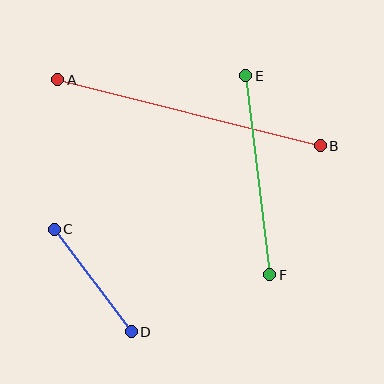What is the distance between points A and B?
The distance is approximately 271 pixels.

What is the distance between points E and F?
The distance is approximately 201 pixels.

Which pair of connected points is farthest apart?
Points A and B are farthest apart.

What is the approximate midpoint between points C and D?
The midpoint is at approximately (93, 281) pixels.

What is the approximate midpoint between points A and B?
The midpoint is at approximately (189, 113) pixels.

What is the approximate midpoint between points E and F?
The midpoint is at approximately (258, 175) pixels.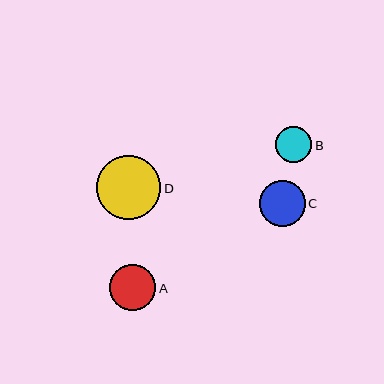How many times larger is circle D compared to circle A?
Circle D is approximately 1.4 times the size of circle A.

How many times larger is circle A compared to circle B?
Circle A is approximately 1.3 times the size of circle B.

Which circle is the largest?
Circle D is the largest with a size of approximately 64 pixels.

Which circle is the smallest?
Circle B is the smallest with a size of approximately 36 pixels.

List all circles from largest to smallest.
From largest to smallest: D, A, C, B.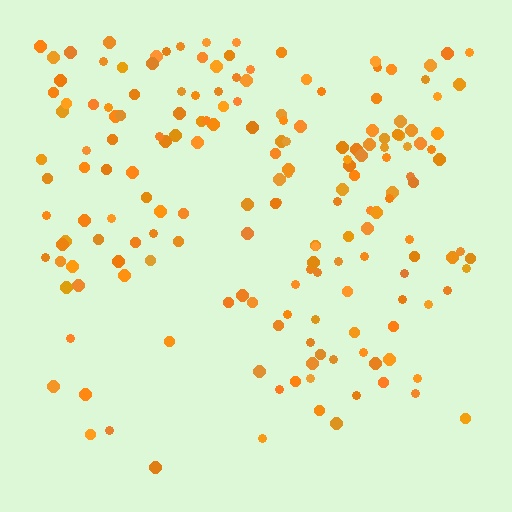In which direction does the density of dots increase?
From bottom to top, with the top side densest.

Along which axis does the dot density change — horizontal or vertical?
Vertical.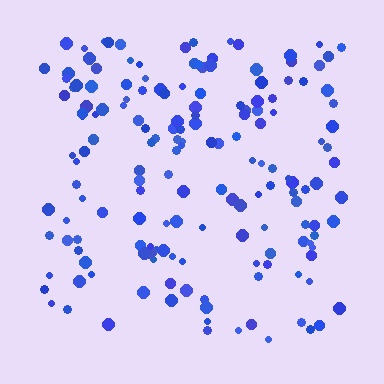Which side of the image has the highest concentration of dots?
The top.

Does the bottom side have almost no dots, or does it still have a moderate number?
Still a moderate number, just noticeably fewer than the top.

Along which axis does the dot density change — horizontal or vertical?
Vertical.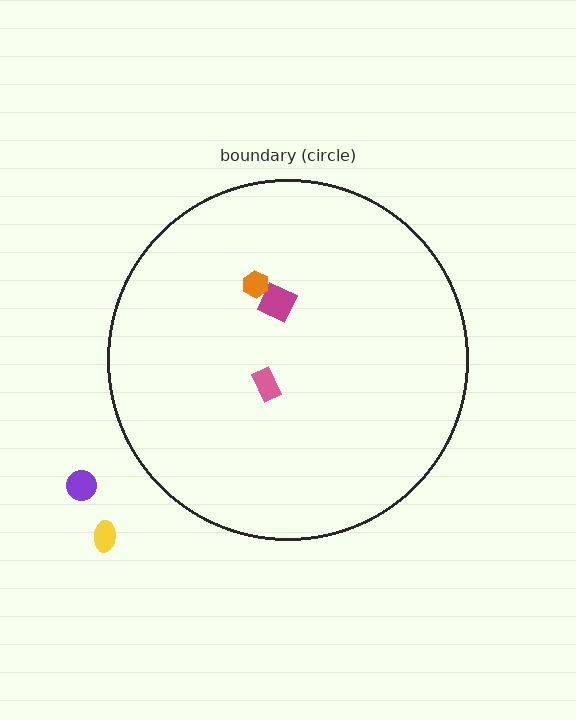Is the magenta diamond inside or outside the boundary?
Inside.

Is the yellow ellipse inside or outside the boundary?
Outside.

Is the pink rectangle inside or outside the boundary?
Inside.